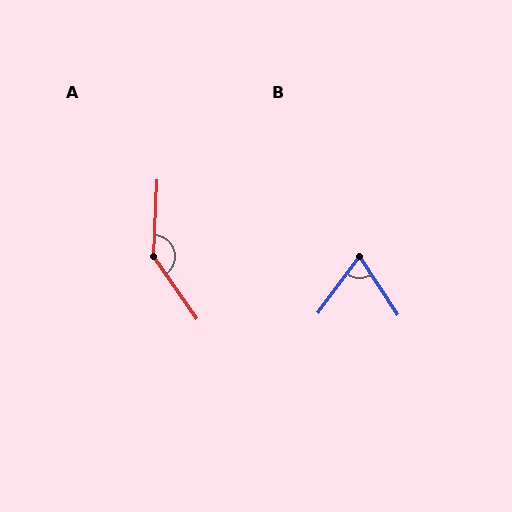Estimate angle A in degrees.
Approximately 143 degrees.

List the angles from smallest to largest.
B (70°), A (143°).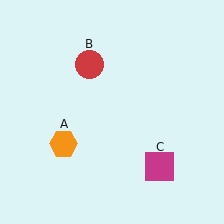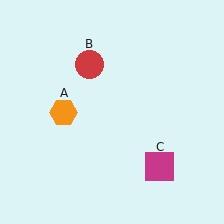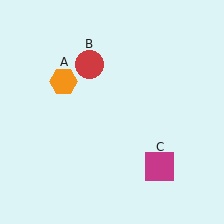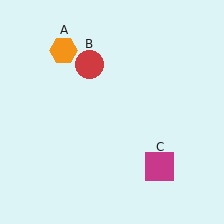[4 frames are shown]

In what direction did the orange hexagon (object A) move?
The orange hexagon (object A) moved up.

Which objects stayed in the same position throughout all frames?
Red circle (object B) and magenta square (object C) remained stationary.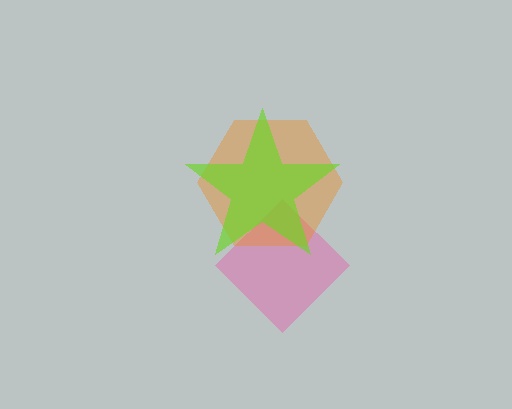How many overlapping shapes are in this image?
There are 3 overlapping shapes in the image.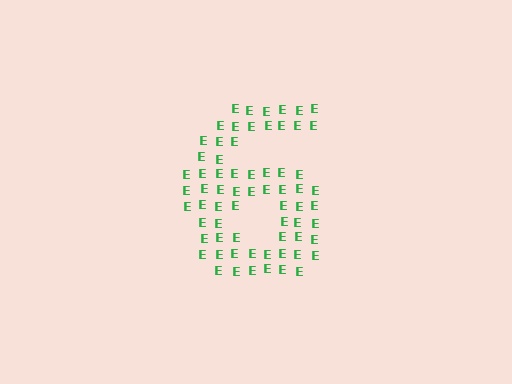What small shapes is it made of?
It is made of small letter E's.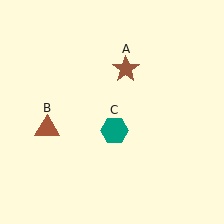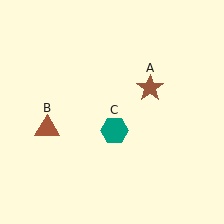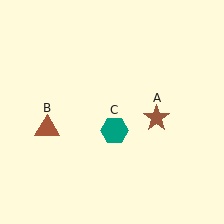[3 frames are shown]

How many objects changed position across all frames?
1 object changed position: brown star (object A).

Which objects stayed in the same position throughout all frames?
Brown triangle (object B) and teal hexagon (object C) remained stationary.